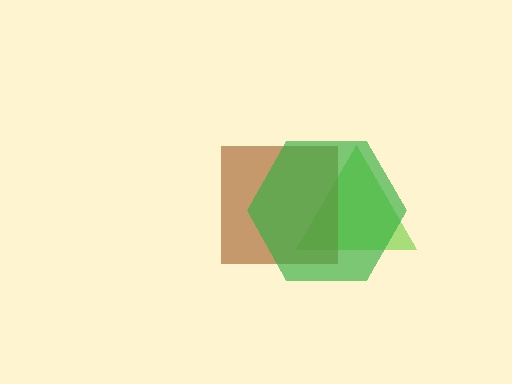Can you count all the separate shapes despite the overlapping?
Yes, there are 3 separate shapes.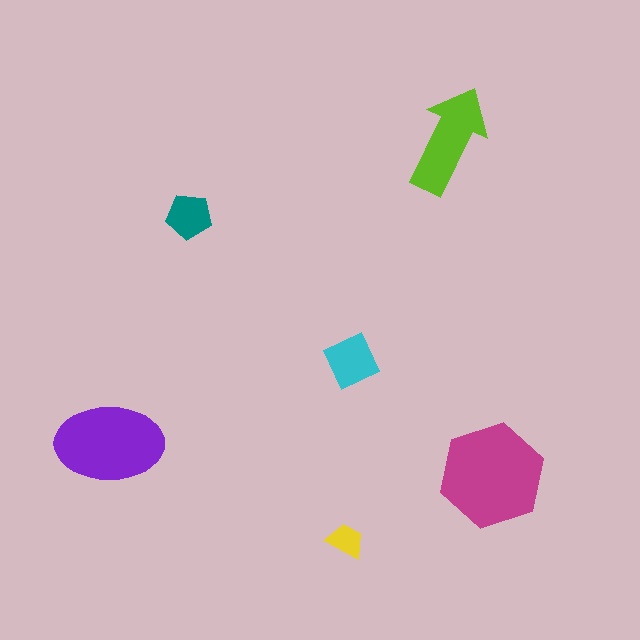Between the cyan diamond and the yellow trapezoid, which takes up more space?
The cyan diamond.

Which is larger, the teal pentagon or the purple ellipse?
The purple ellipse.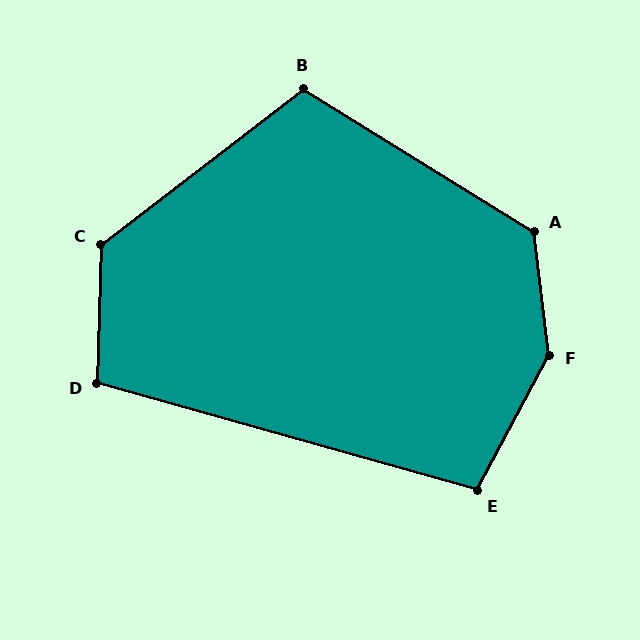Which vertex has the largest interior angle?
F, at approximately 145 degrees.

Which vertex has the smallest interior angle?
E, at approximately 102 degrees.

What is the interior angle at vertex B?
Approximately 111 degrees (obtuse).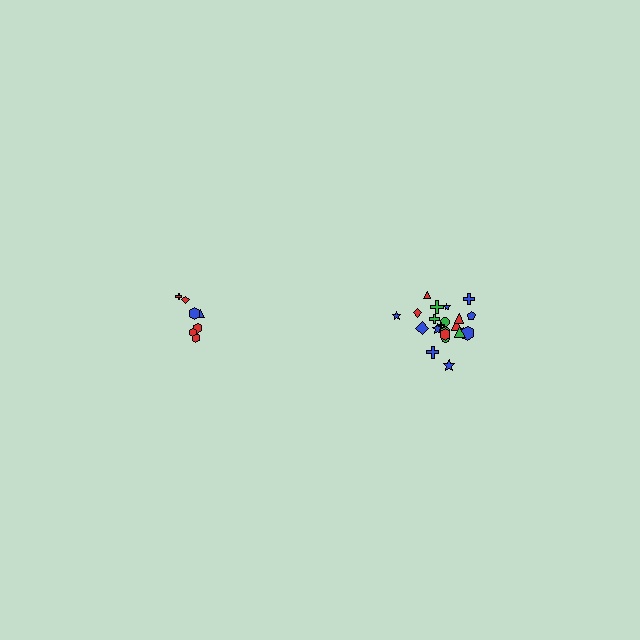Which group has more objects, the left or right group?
The right group.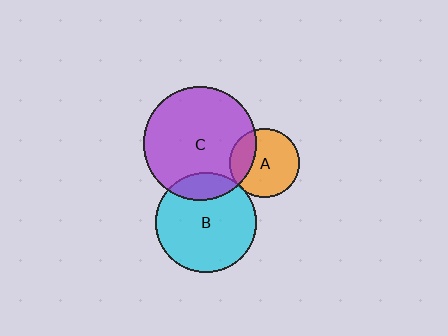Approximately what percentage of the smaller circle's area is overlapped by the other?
Approximately 5%.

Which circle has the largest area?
Circle C (purple).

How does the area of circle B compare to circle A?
Approximately 2.1 times.